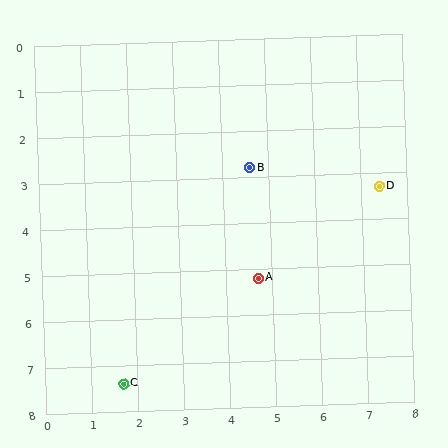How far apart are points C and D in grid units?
Points C and D are about 7.0 grid units apart.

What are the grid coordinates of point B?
Point B is at approximately (4.6, 2.8).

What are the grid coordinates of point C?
Point C is at approximately (1.7, 7.4).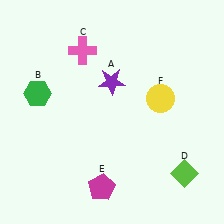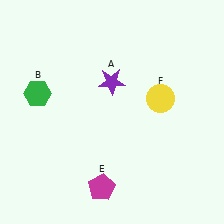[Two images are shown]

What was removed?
The lime diamond (D), the pink cross (C) were removed in Image 2.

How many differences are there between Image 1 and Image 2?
There are 2 differences between the two images.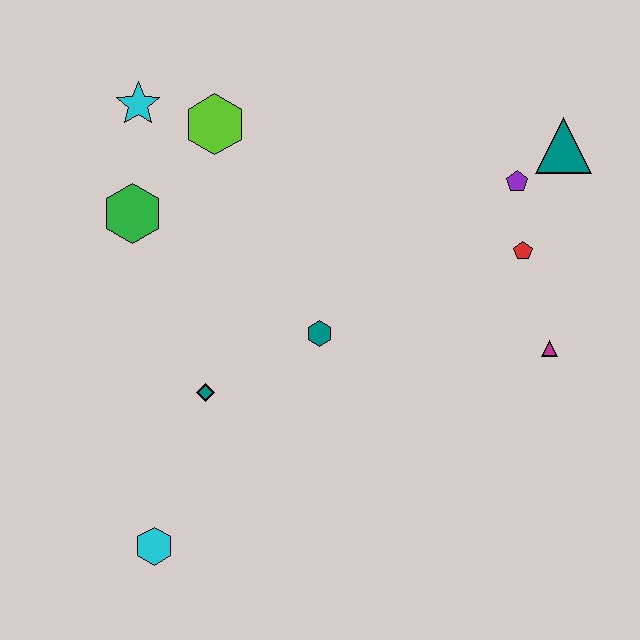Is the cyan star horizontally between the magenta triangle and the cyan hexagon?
No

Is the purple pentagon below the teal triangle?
Yes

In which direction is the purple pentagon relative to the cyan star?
The purple pentagon is to the right of the cyan star.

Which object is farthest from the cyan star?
The magenta triangle is farthest from the cyan star.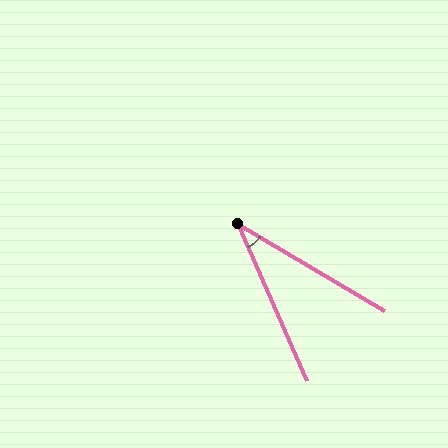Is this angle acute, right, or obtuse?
It is acute.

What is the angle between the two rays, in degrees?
Approximately 36 degrees.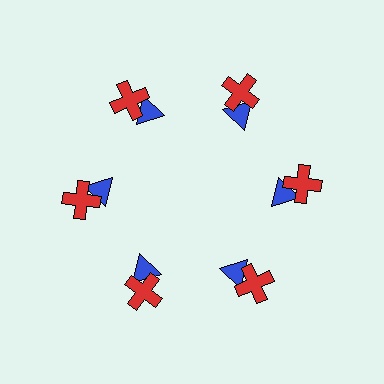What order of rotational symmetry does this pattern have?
This pattern has 6-fold rotational symmetry.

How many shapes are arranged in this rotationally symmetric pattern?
There are 12 shapes, arranged in 6 groups of 2.